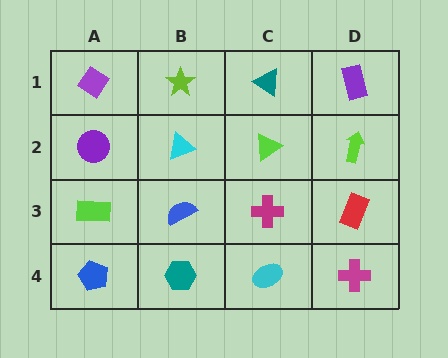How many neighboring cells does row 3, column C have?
4.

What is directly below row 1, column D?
A lime arrow.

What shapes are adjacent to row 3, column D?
A lime arrow (row 2, column D), a magenta cross (row 4, column D), a magenta cross (row 3, column C).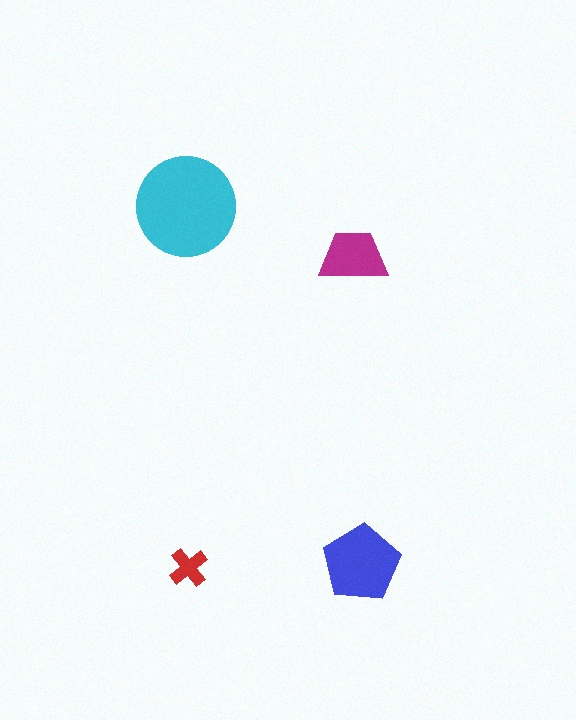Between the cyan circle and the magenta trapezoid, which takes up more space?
The cyan circle.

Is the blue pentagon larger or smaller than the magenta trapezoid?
Larger.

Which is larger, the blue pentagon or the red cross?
The blue pentagon.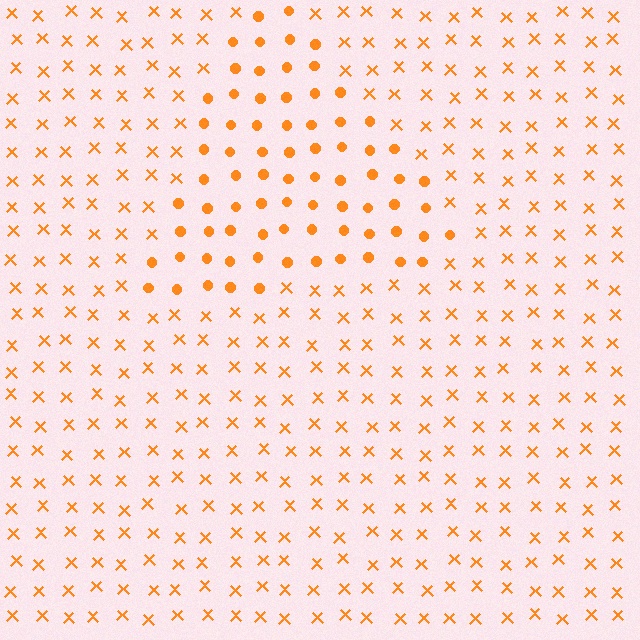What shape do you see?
I see a triangle.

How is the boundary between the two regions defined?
The boundary is defined by a change in element shape: circles inside vs. X marks outside. All elements share the same color and spacing.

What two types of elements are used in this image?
The image uses circles inside the triangle region and X marks outside it.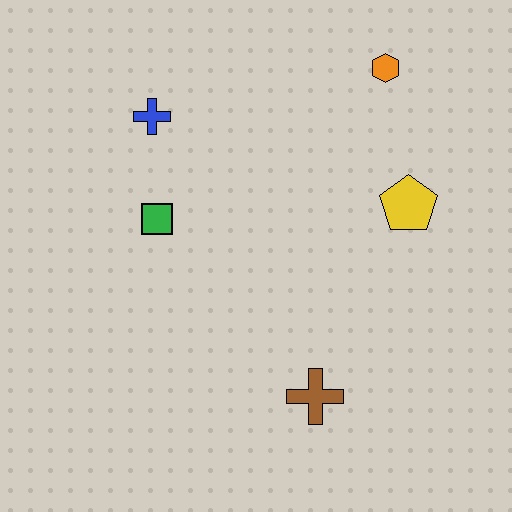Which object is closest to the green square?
The blue cross is closest to the green square.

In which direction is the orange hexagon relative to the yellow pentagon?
The orange hexagon is above the yellow pentagon.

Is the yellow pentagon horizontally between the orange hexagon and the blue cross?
No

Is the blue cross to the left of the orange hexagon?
Yes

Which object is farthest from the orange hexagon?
The brown cross is farthest from the orange hexagon.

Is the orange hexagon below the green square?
No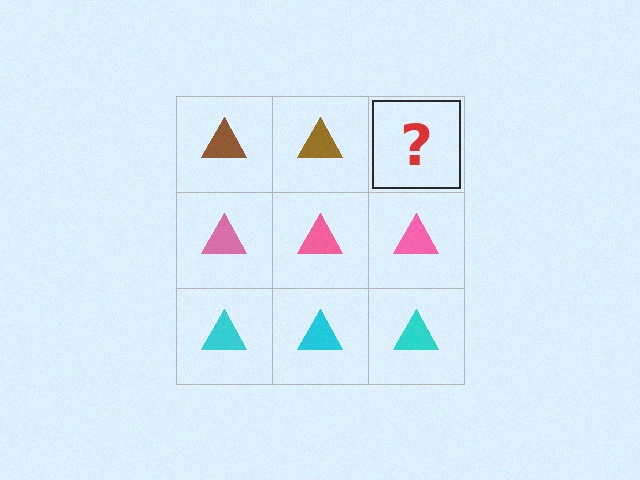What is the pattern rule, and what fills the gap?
The rule is that each row has a consistent color. The gap should be filled with a brown triangle.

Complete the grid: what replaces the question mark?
The question mark should be replaced with a brown triangle.